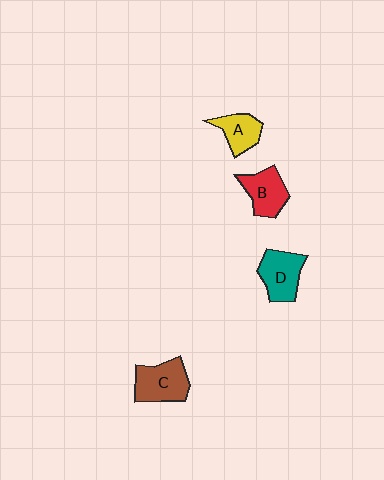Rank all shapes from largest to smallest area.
From largest to smallest: C (brown), D (teal), B (red), A (yellow).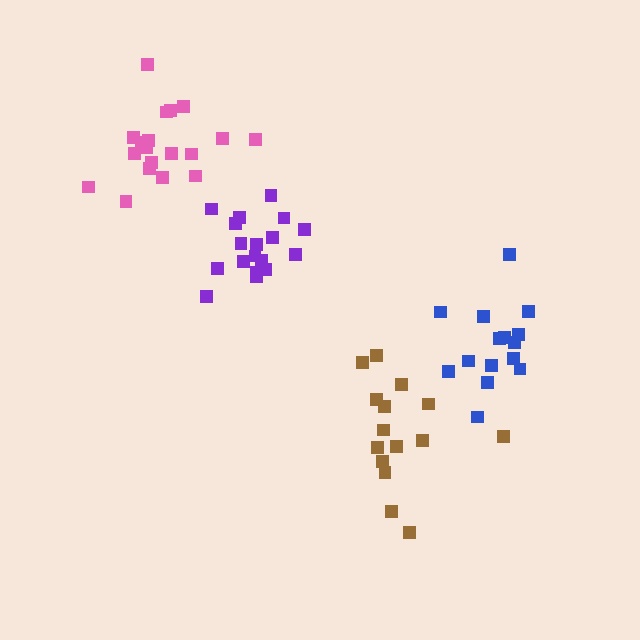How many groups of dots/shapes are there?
There are 4 groups.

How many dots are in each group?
Group 1: 18 dots, Group 2: 15 dots, Group 3: 15 dots, Group 4: 19 dots (67 total).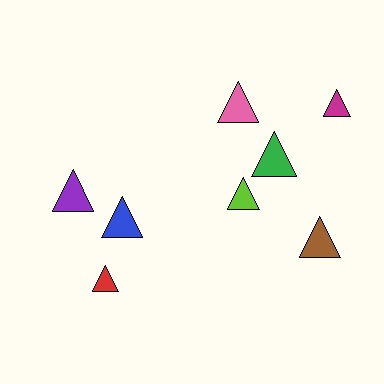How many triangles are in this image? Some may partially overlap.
There are 8 triangles.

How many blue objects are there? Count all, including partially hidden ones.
There is 1 blue object.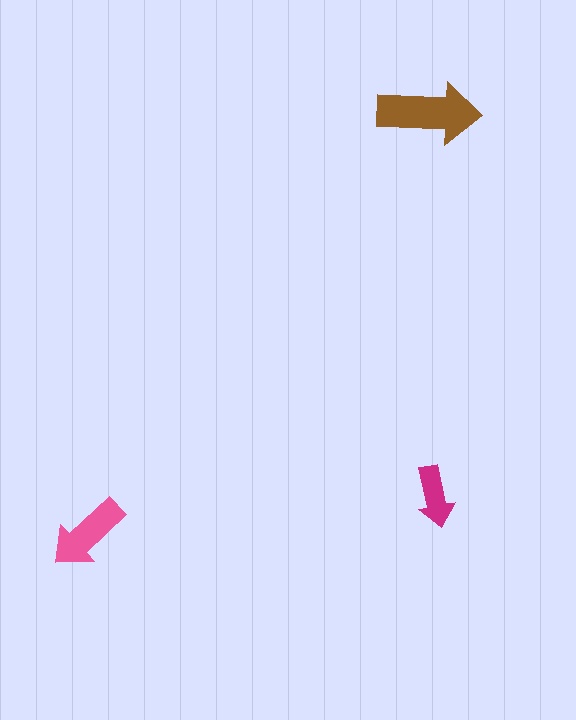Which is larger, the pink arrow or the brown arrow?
The brown one.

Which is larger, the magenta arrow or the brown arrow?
The brown one.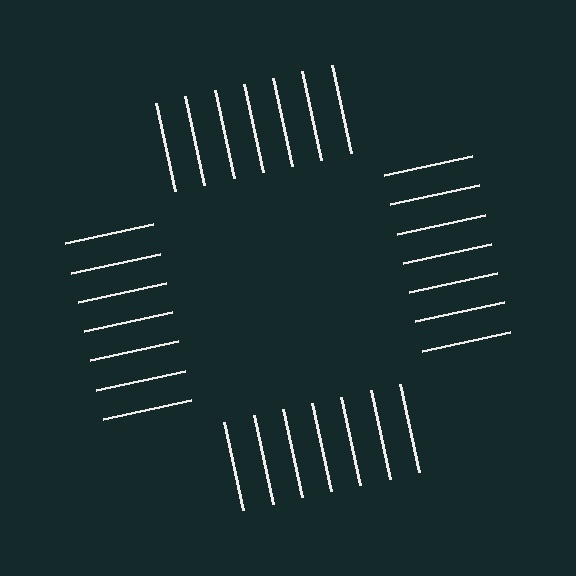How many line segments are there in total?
28 — 7 along each of the 4 edges.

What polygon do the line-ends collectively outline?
An illusory square — the line segments terminate on its edges but no continuous stroke is drawn.